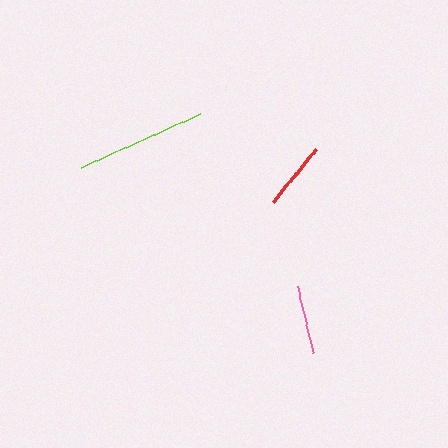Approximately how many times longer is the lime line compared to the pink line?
The lime line is approximately 1.9 times the length of the pink line.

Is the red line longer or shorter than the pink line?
The pink line is longer than the red line.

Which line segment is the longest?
The lime line is the longest at approximately 131 pixels.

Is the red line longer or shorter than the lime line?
The lime line is longer than the red line.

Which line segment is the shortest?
The red line is the shortest at approximately 68 pixels.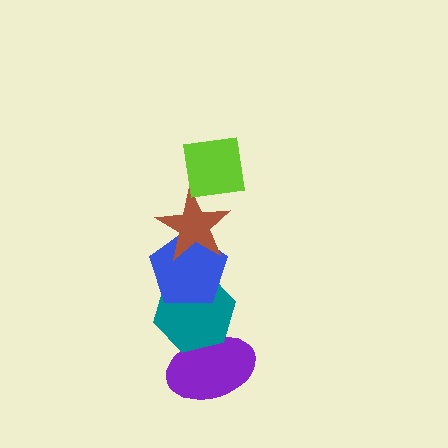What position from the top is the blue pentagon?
The blue pentagon is 3rd from the top.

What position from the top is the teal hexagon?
The teal hexagon is 4th from the top.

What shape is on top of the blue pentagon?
The brown star is on top of the blue pentagon.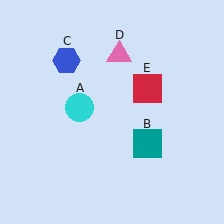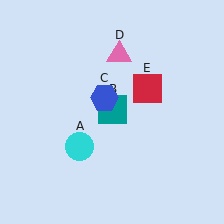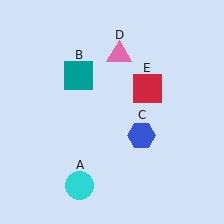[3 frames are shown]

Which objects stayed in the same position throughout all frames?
Pink triangle (object D) and red square (object E) remained stationary.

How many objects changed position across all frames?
3 objects changed position: cyan circle (object A), teal square (object B), blue hexagon (object C).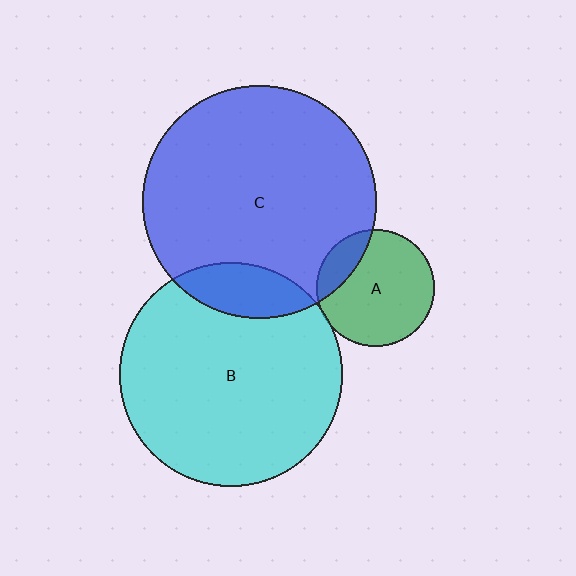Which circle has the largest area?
Circle C (blue).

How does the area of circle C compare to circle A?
Approximately 3.9 times.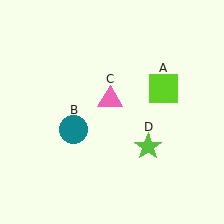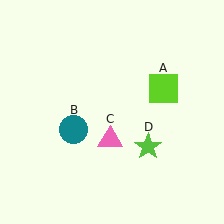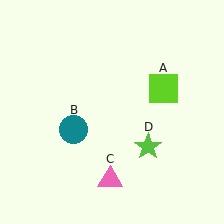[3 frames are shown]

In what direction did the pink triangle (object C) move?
The pink triangle (object C) moved down.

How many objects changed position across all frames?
1 object changed position: pink triangle (object C).